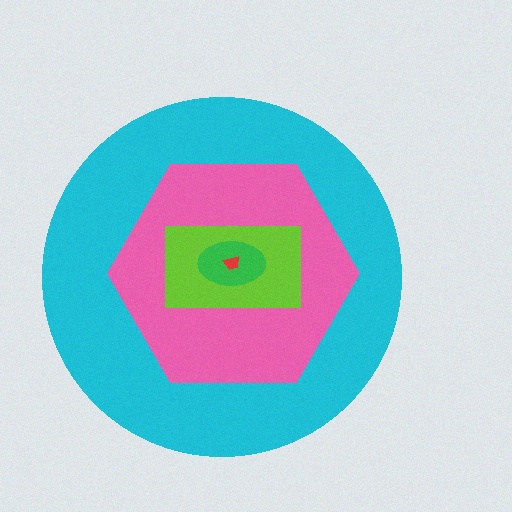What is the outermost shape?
The cyan circle.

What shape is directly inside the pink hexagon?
The lime rectangle.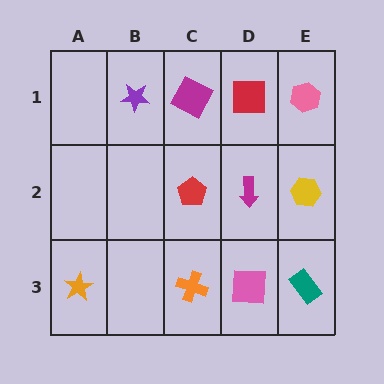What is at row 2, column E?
A yellow hexagon.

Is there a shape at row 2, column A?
No, that cell is empty.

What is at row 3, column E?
A teal rectangle.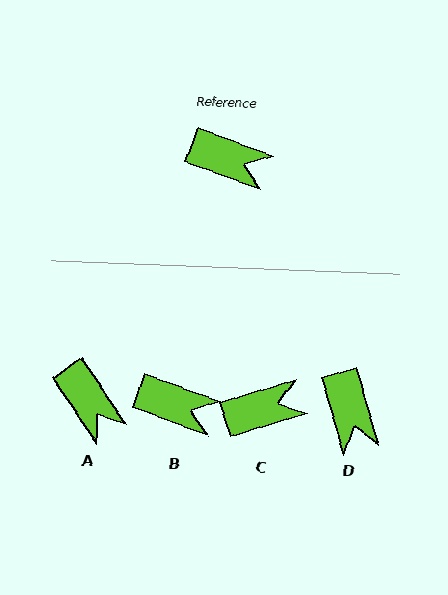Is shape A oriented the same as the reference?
No, it is off by about 36 degrees.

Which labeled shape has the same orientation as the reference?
B.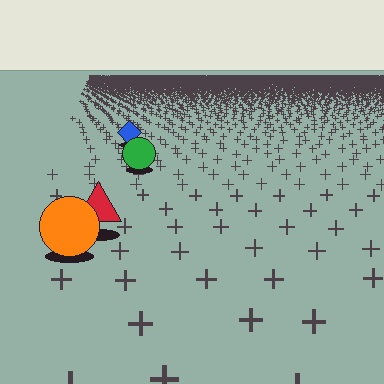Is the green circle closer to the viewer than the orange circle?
No. The orange circle is closer — you can tell from the texture gradient: the ground texture is coarser near it.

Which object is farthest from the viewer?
The blue diamond is farthest from the viewer. It appears smaller and the ground texture around it is denser.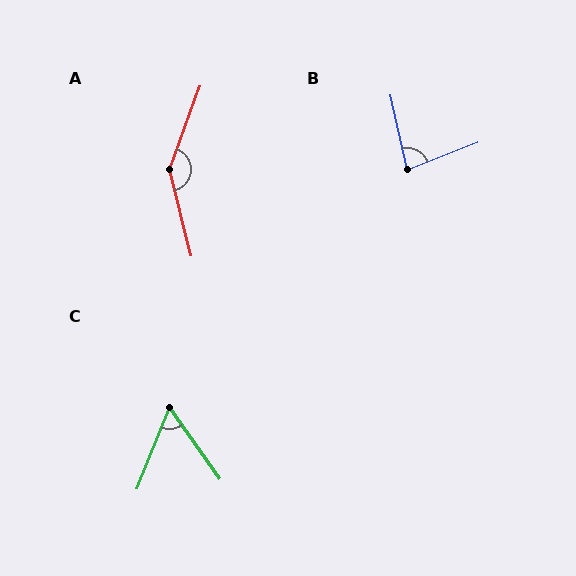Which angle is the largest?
A, at approximately 146 degrees.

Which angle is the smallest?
C, at approximately 57 degrees.